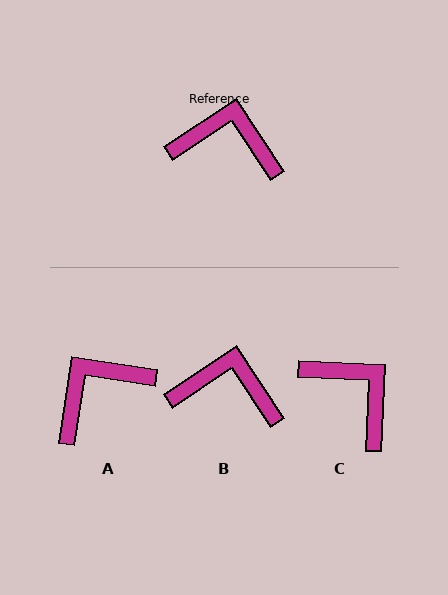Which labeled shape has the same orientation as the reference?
B.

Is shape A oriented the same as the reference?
No, it is off by about 48 degrees.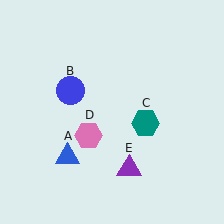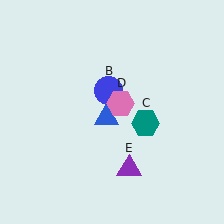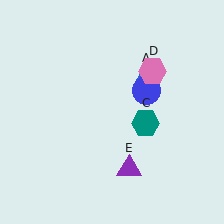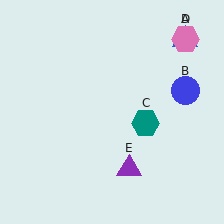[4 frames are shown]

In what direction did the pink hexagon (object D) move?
The pink hexagon (object D) moved up and to the right.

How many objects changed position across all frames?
3 objects changed position: blue triangle (object A), blue circle (object B), pink hexagon (object D).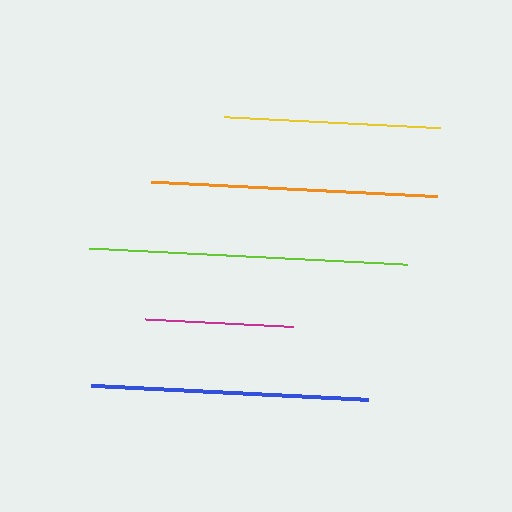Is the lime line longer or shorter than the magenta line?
The lime line is longer than the magenta line.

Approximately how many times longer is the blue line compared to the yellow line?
The blue line is approximately 1.3 times the length of the yellow line.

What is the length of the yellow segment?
The yellow segment is approximately 216 pixels long.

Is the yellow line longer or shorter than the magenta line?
The yellow line is longer than the magenta line.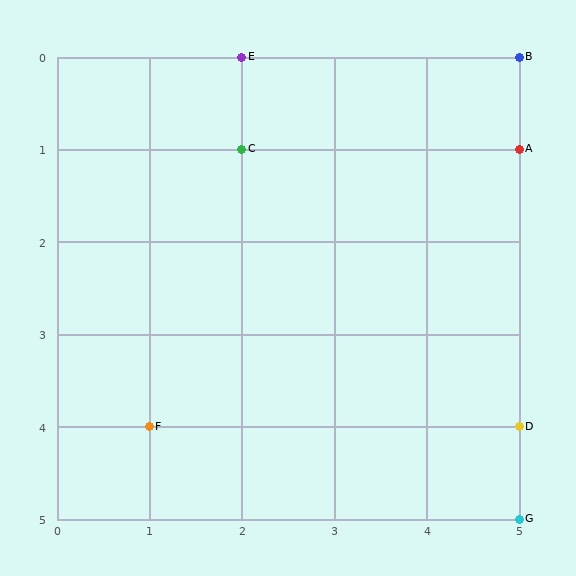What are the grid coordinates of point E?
Point E is at grid coordinates (2, 0).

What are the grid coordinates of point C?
Point C is at grid coordinates (2, 1).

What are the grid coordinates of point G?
Point G is at grid coordinates (5, 5).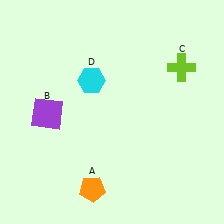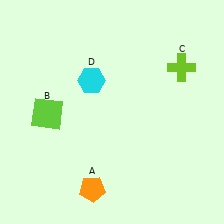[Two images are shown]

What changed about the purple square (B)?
In Image 1, B is purple. In Image 2, it changed to lime.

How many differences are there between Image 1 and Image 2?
There is 1 difference between the two images.